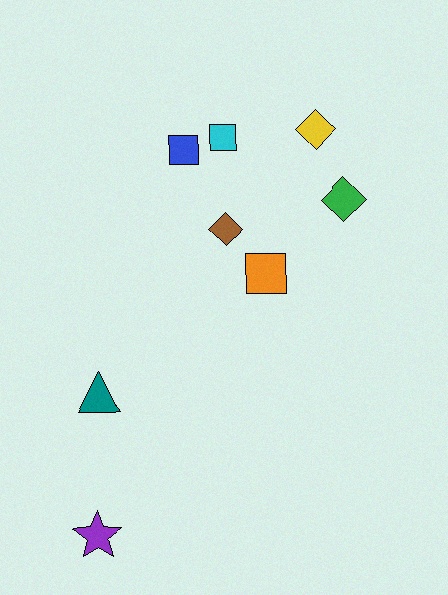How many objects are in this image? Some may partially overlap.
There are 8 objects.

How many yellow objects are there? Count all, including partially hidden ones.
There is 1 yellow object.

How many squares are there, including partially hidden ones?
There are 3 squares.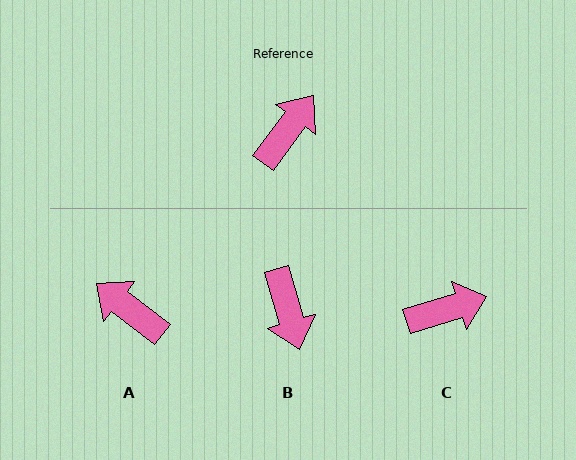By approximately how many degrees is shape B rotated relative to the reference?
Approximately 128 degrees clockwise.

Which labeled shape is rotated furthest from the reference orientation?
B, about 128 degrees away.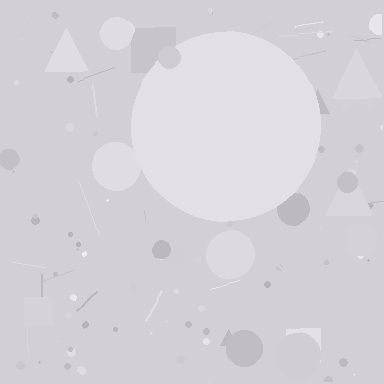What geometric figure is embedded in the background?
A circle is embedded in the background.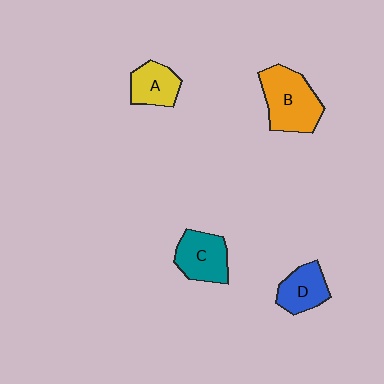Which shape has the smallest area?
Shape A (yellow).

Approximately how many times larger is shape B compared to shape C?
Approximately 1.3 times.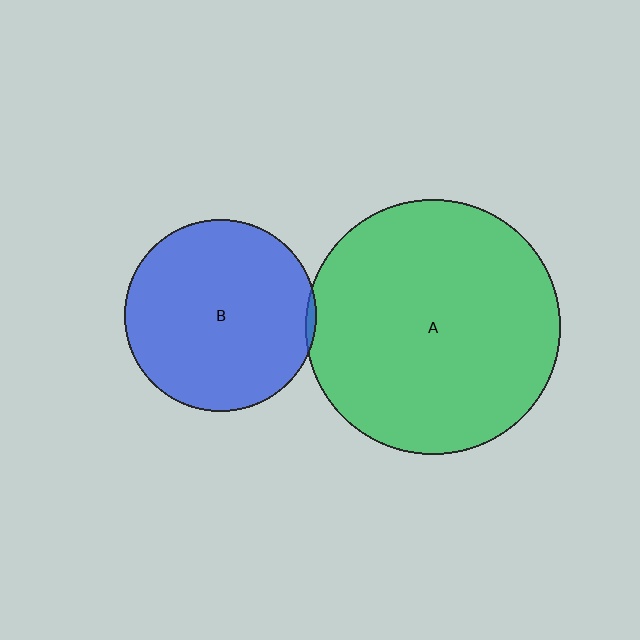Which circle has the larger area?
Circle A (green).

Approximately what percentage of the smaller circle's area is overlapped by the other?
Approximately 5%.